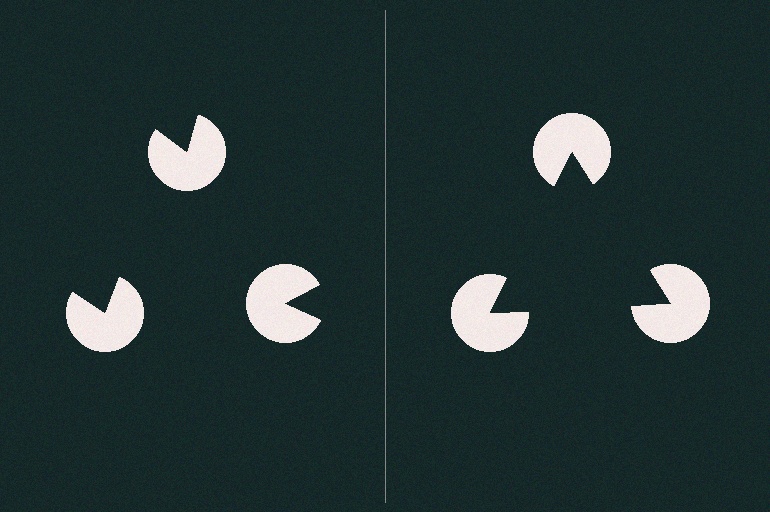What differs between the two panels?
The pac-man discs are positioned identically on both sides; only the wedge orientations differ. On the right they align to a triangle; on the left they are misaligned.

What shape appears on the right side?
An illusory triangle.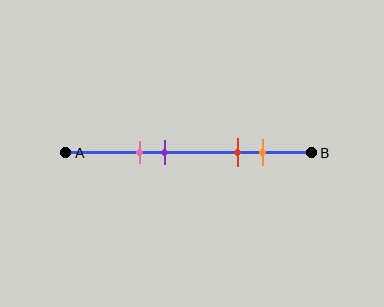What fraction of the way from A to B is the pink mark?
The pink mark is approximately 30% (0.3) of the way from A to B.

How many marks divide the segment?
There are 4 marks dividing the segment.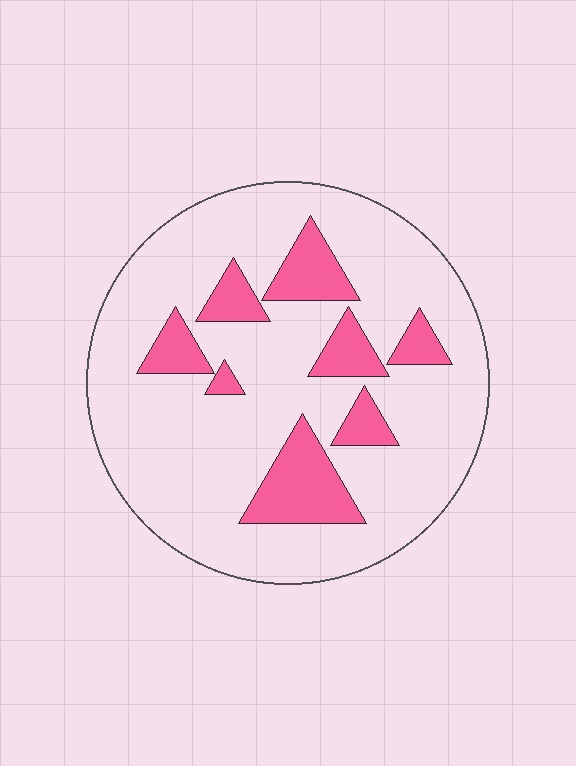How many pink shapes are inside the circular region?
8.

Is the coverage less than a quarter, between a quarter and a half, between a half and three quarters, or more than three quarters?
Less than a quarter.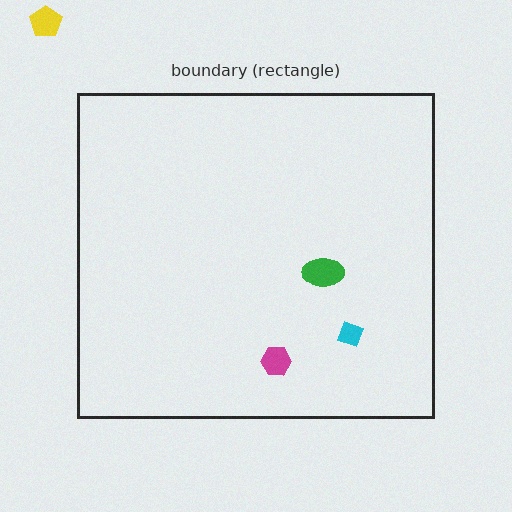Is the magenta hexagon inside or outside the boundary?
Inside.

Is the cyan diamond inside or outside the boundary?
Inside.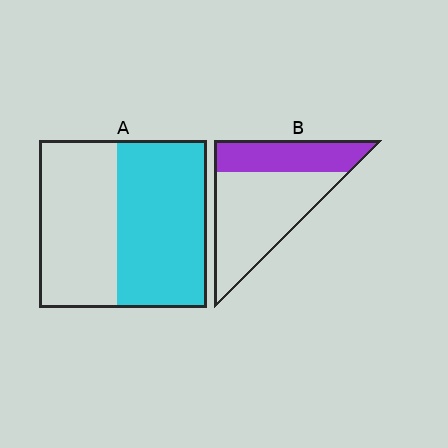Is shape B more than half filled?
No.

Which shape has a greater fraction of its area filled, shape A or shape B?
Shape A.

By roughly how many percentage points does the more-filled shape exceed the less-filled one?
By roughly 20 percentage points (A over B).